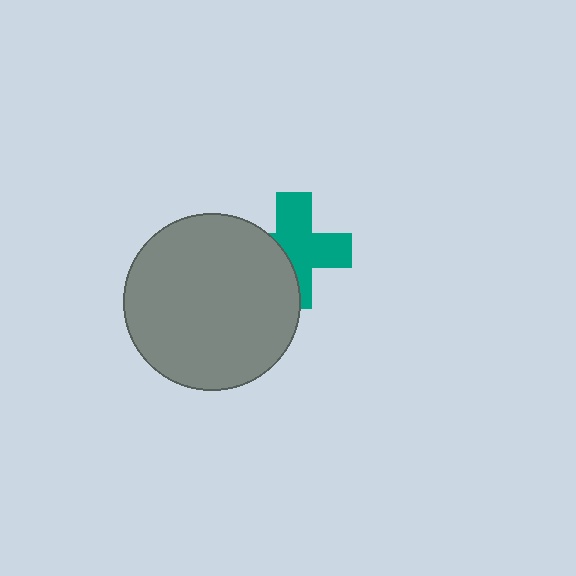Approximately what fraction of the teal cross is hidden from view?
Roughly 38% of the teal cross is hidden behind the gray circle.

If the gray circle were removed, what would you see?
You would see the complete teal cross.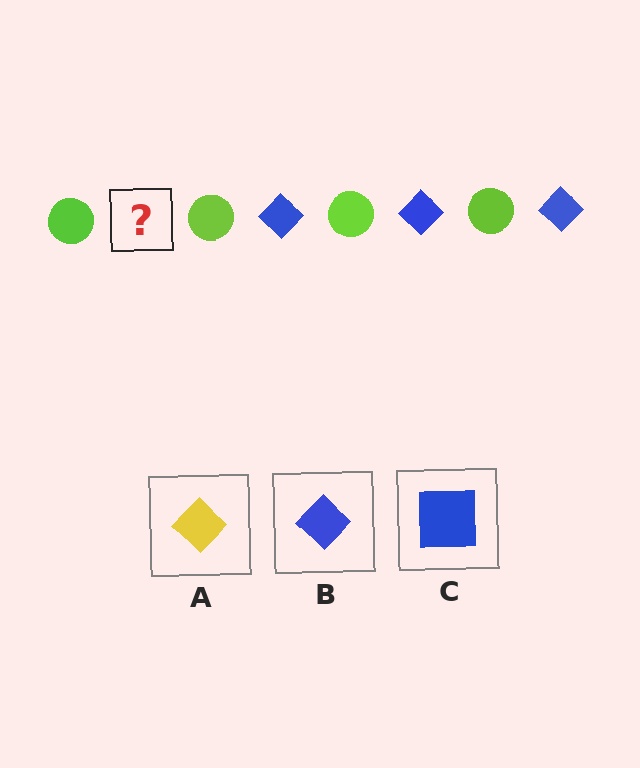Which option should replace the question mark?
Option B.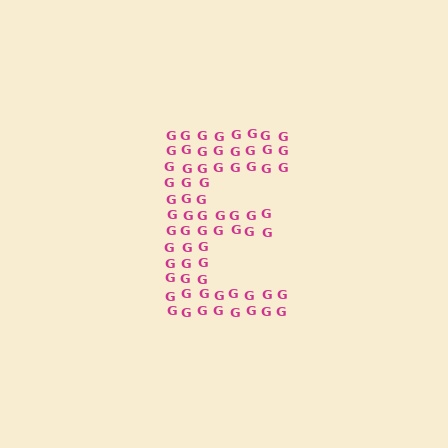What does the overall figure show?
The overall figure shows the letter E.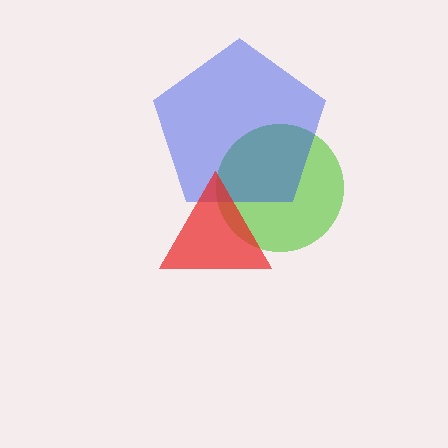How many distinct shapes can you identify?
There are 3 distinct shapes: a lime circle, a blue pentagon, a red triangle.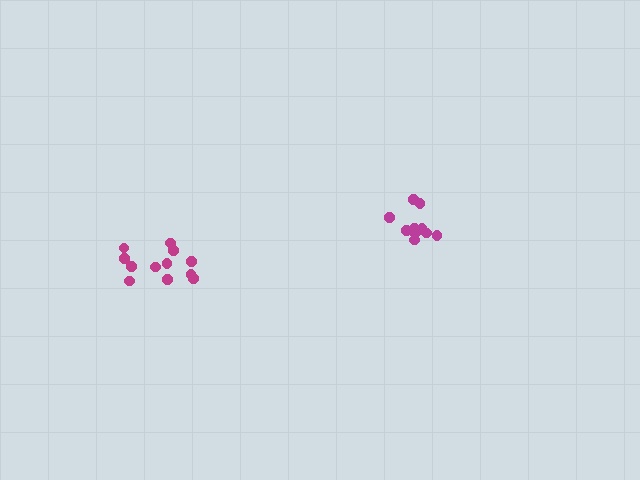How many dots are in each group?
Group 1: 13 dots, Group 2: 12 dots (25 total).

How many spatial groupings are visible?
There are 2 spatial groupings.